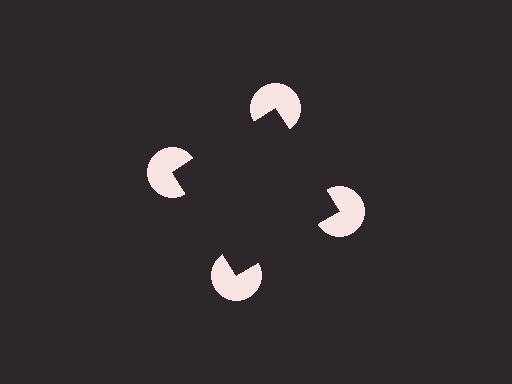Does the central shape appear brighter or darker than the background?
It typically appears slightly darker than the background, even though no actual brightness change is drawn.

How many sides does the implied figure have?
4 sides.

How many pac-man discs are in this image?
There are 4 — one at each vertex of the illusory square.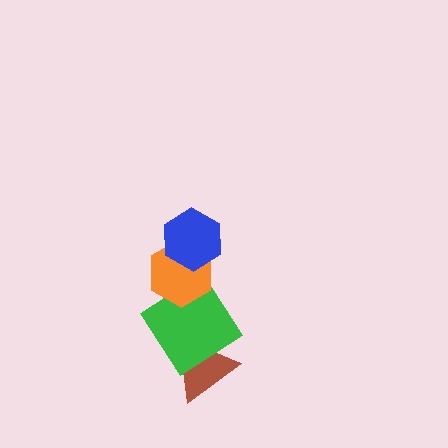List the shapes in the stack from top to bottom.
From top to bottom: the blue hexagon, the orange hexagon, the green diamond, the brown triangle.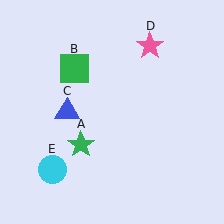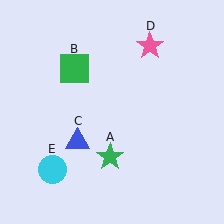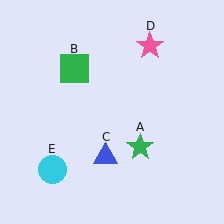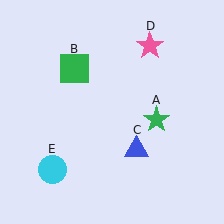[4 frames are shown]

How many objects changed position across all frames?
2 objects changed position: green star (object A), blue triangle (object C).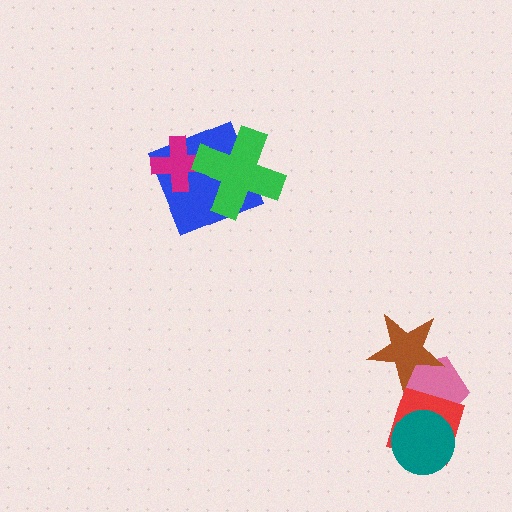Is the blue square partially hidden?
Yes, it is partially covered by another shape.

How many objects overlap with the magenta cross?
2 objects overlap with the magenta cross.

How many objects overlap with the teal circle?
2 objects overlap with the teal circle.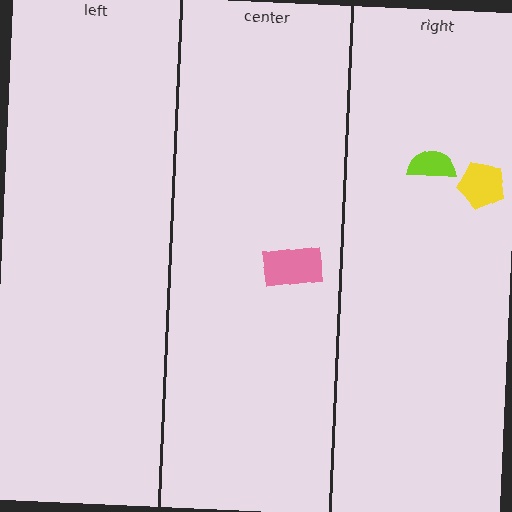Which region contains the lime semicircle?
The right region.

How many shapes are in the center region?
1.